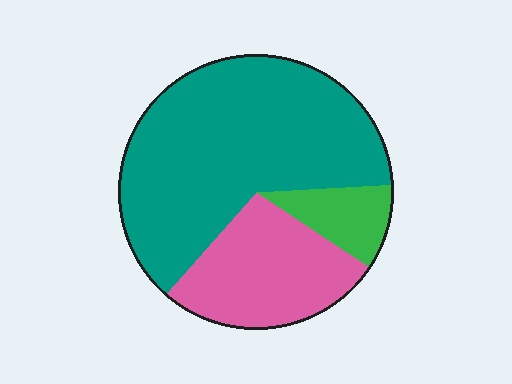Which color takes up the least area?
Green, at roughly 10%.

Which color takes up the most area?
Teal, at roughly 65%.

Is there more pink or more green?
Pink.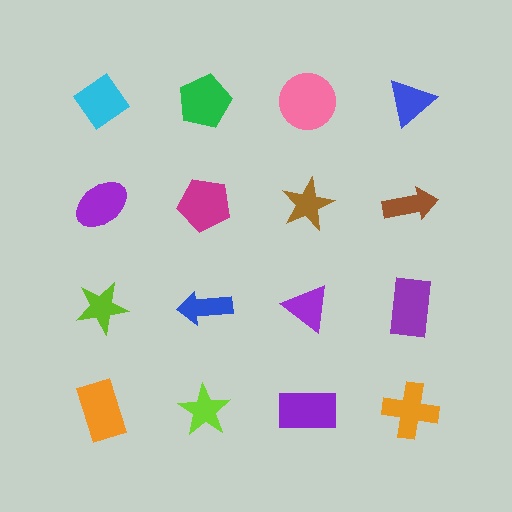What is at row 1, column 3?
A pink circle.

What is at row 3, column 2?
A blue arrow.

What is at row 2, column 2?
A magenta pentagon.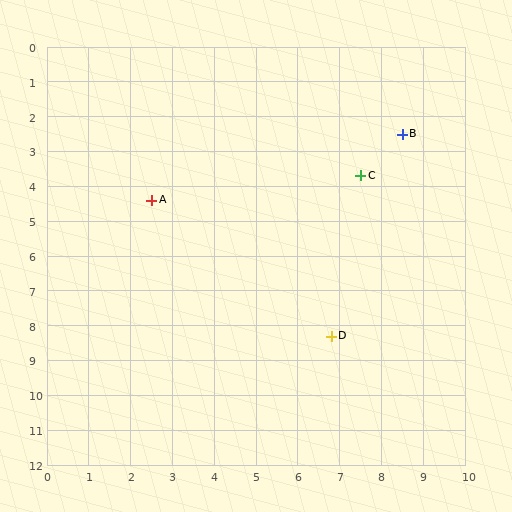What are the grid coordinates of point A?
Point A is at approximately (2.5, 4.4).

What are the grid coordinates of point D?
Point D is at approximately (6.8, 8.3).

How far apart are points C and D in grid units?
Points C and D are about 4.7 grid units apart.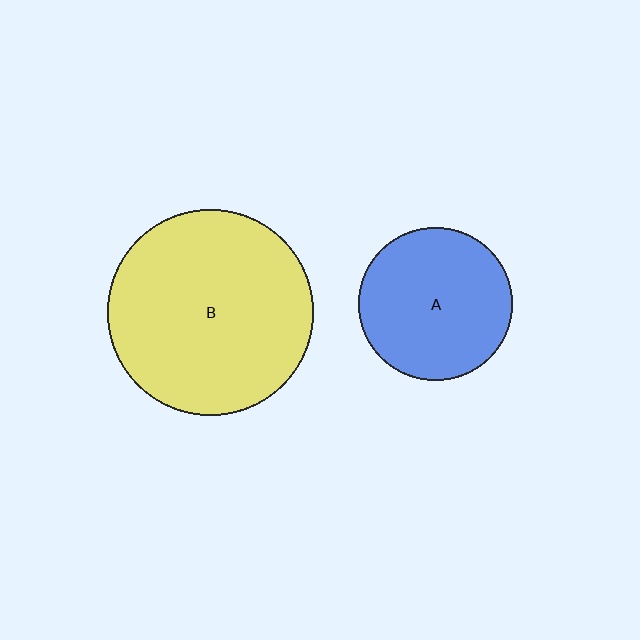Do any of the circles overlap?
No, none of the circles overlap.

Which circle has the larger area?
Circle B (yellow).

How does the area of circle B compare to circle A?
Approximately 1.8 times.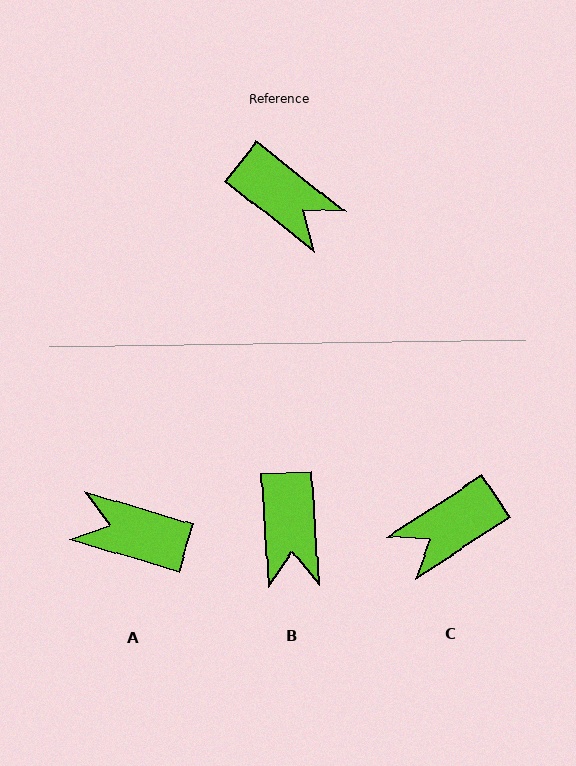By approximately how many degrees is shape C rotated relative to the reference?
Approximately 108 degrees clockwise.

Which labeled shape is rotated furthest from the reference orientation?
A, about 158 degrees away.